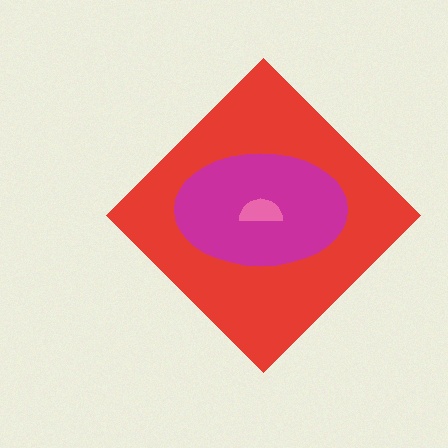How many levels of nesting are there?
3.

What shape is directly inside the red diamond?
The magenta ellipse.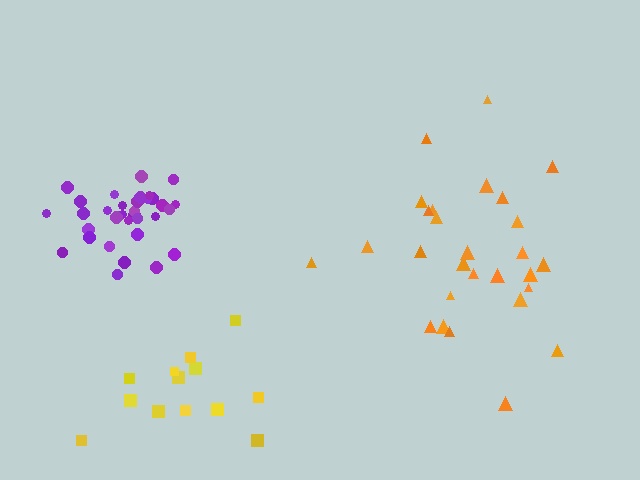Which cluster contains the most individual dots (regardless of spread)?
Purple (33).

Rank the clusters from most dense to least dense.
purple, orange, yellow.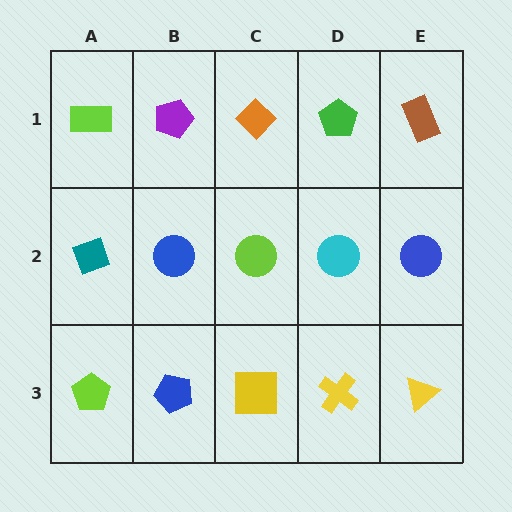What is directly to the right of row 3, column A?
A blue pentagon.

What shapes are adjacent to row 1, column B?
A blue circle (row 2, column B), a lime rectangle (row 1, column A), an orange diamond (row 1, column C).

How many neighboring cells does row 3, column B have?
3.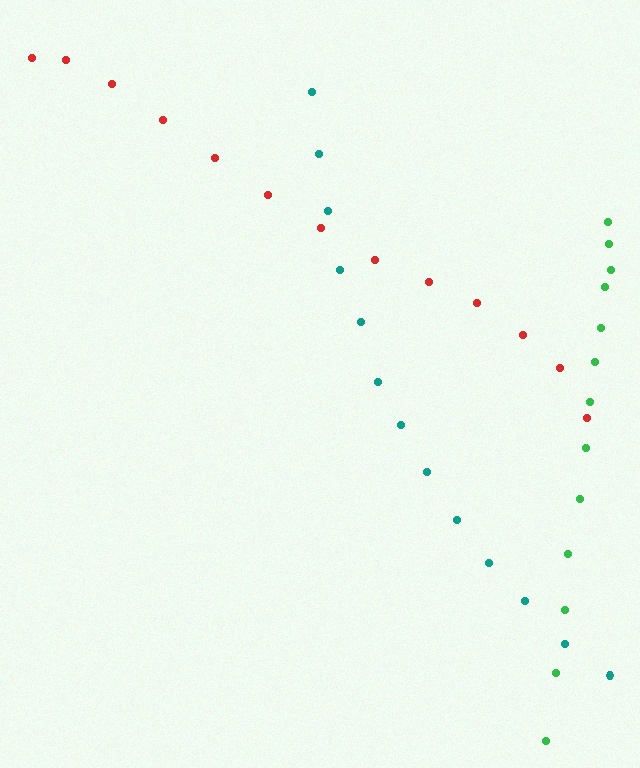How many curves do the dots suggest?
There are 3 distinct paths.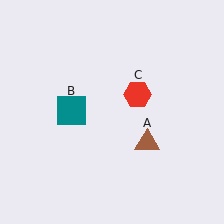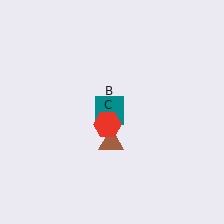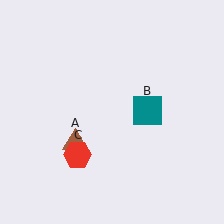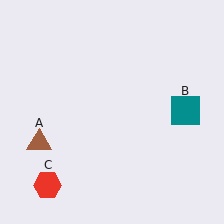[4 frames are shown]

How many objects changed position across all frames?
3 objects changed position: brown triangle (object A), teal square (object B), red hexagon (object C).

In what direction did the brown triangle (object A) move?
The brown triangle (object A) moved left.